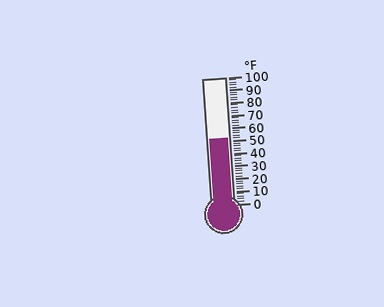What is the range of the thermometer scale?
The thermometer scale ranges from 0°F to 100°F.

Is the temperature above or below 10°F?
The temperature is above 10°F.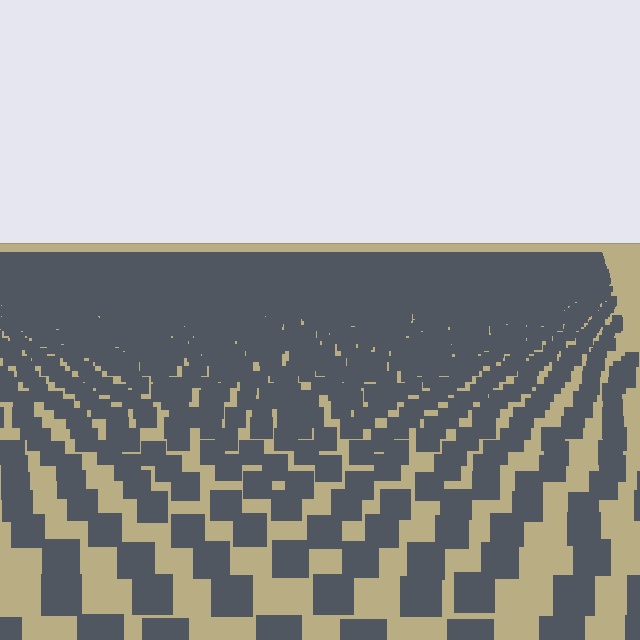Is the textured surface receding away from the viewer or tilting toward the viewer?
The surface is receding away from the viewer. Texture elements get smaller and denser toward the top.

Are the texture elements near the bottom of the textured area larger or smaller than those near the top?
Larger. Near the bottom, elements are closer to the viewer and appear at a bigger on-screen size.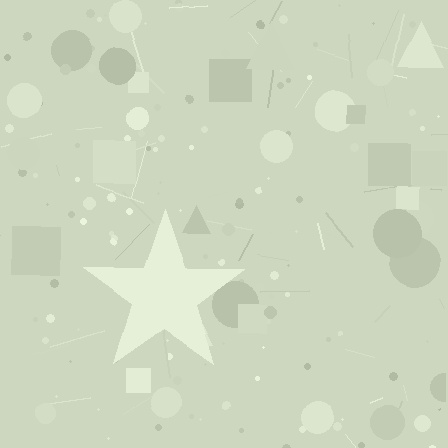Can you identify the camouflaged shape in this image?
The camouflaged shape is a star.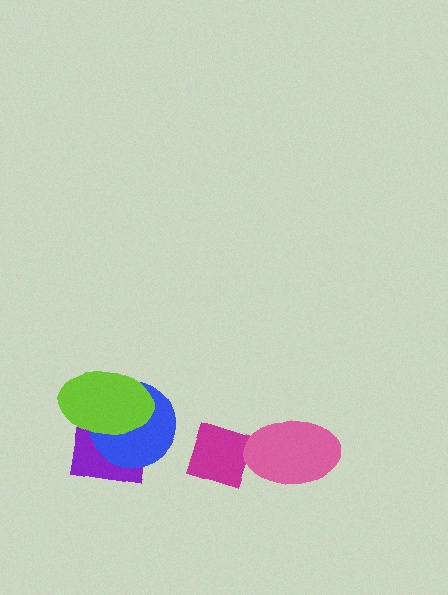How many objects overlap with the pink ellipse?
1 object overlaps with the pink ellipse.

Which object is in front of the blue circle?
The lime ellipse is in front of the blue circle.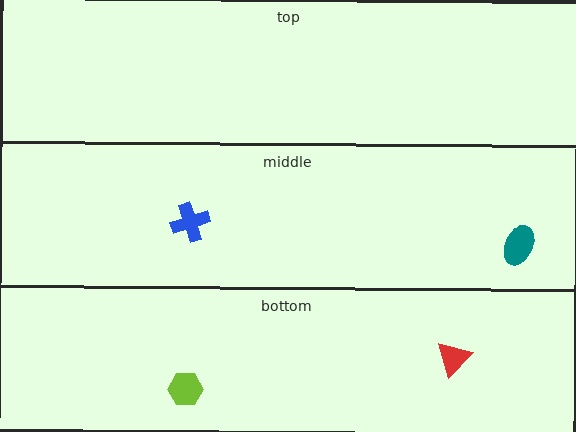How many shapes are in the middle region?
2.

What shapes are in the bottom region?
The red triangle, the lime hexagon.